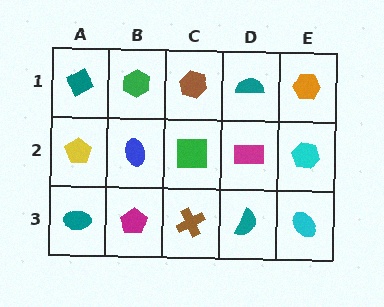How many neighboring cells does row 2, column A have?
3.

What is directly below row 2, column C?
A brown cross.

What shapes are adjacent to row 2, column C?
A brown hexagon (row 1, column C), a brown cross (row 3, column C), a blue ellipse (row 2, column B), a magenta rectangle (row 2, column D).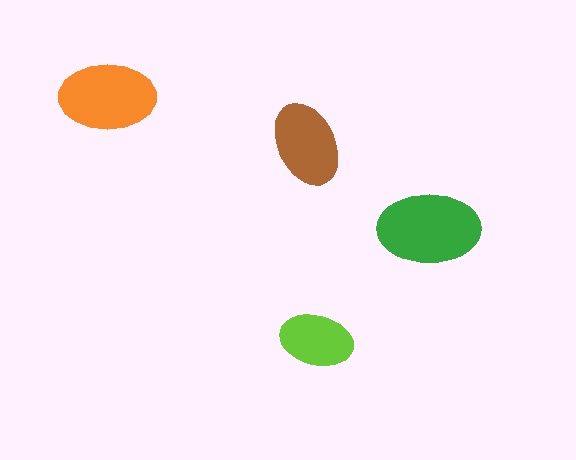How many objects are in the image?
There are 4 objects in the image.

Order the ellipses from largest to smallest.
the green one, the orange one, the brown one, the lime one.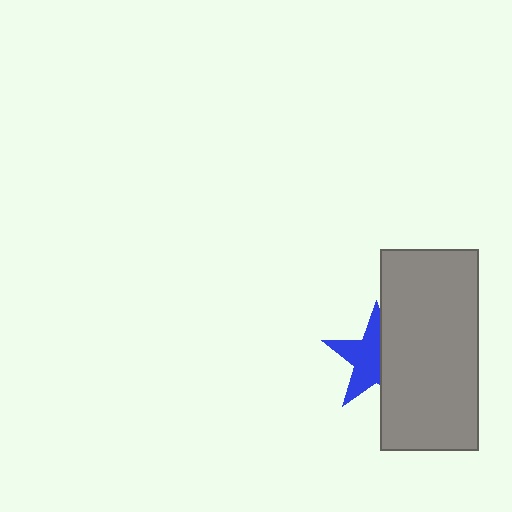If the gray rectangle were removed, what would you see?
You would see the complete blue star.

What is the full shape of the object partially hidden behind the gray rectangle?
The partially hidden object is a blue star.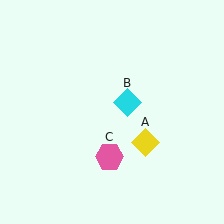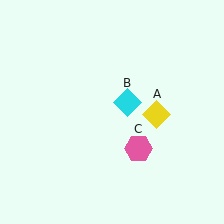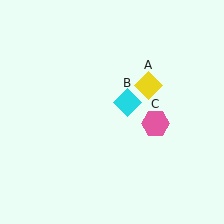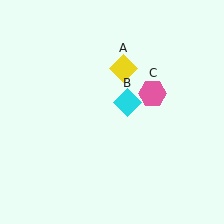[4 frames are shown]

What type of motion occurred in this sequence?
The yellow diamond (object A), pink hexagon (object C) rotated counterclockwise around the center of the scene.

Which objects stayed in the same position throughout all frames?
Cyan diamond (object B) remained stationary.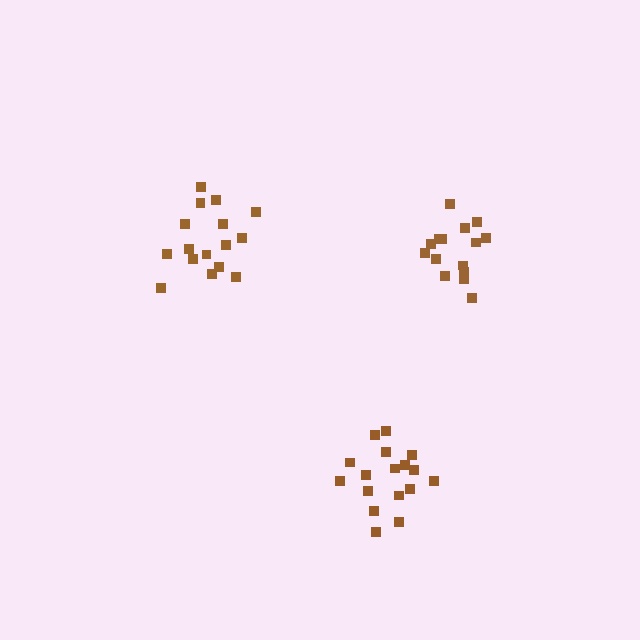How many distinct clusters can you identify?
There are 3 distinct clusters.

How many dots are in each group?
Group 1: 16 dots, Group 2: 17 dots, Group 3: 15 dots (48 total).